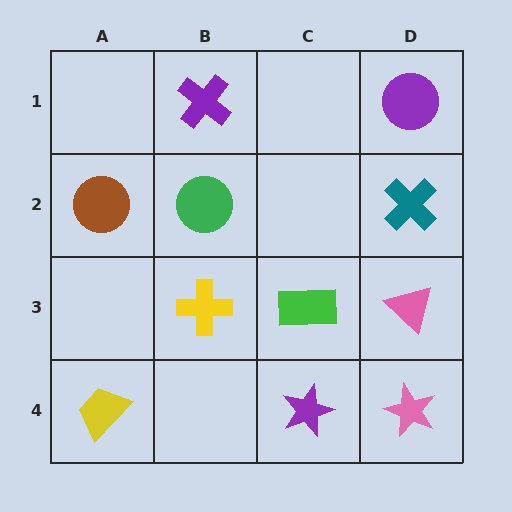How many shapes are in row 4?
3 shapes.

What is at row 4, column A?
A yellow trapezoid.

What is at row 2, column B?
A green circle.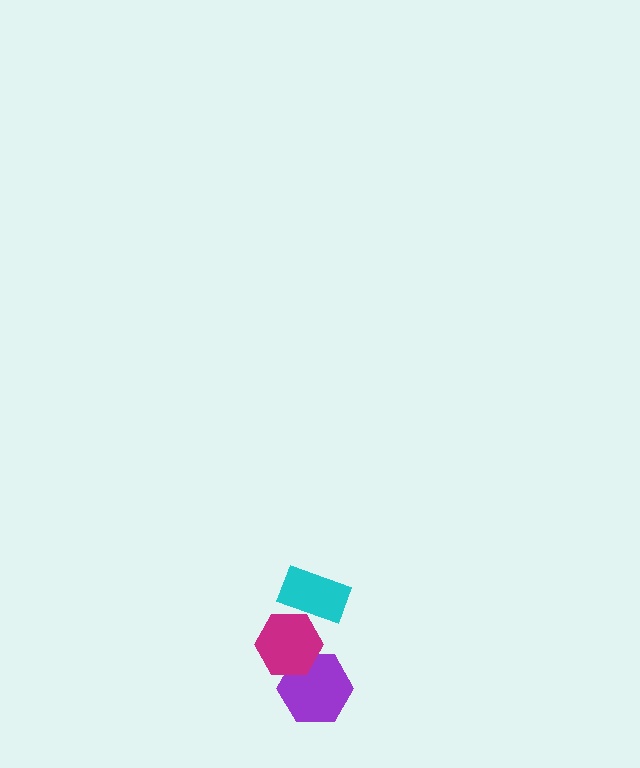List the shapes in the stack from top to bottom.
From top to bottom: the cyan rectangle, the magenta hexagon, the purple hexagon.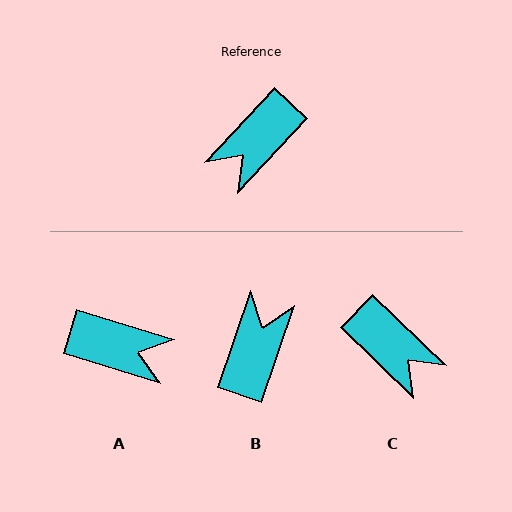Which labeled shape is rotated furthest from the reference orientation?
B, about 155 degrees away.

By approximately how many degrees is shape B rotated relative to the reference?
Approximately 155 degrees clockwise.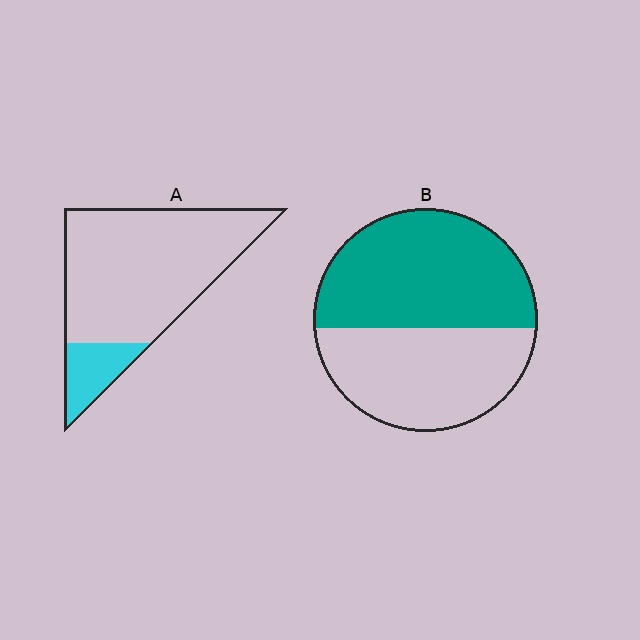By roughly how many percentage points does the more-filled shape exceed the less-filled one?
By roughly 40 percentage points (B over A).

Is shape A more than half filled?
No.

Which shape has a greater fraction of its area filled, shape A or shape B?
Shape B.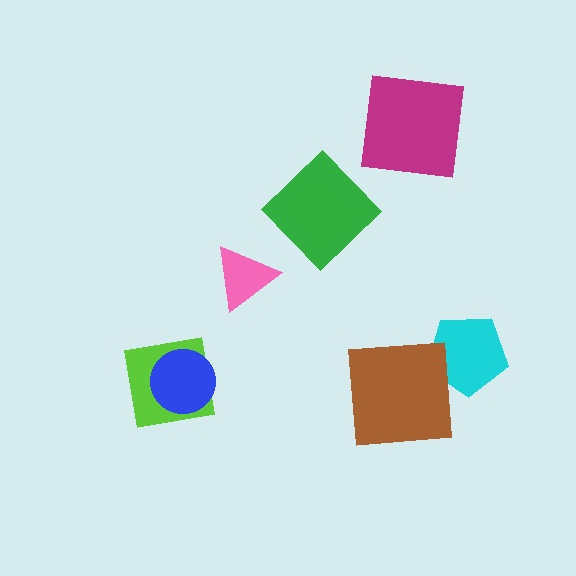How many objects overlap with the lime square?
1 object overlaps with the lime square.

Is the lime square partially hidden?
Yes, it is partially covered by another shape.